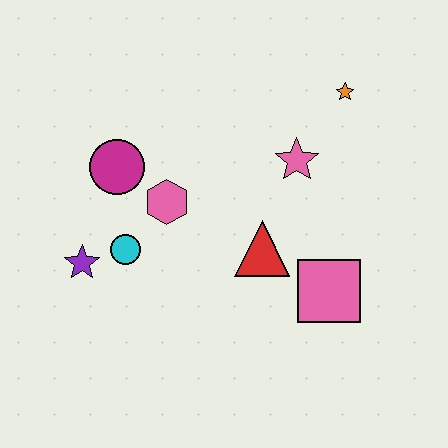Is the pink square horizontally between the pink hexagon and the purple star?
No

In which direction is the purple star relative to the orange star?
The purple star is to the left of the orange star.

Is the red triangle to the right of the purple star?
Yes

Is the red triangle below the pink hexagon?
Yes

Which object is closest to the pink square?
The red triangle is closest to the pink square.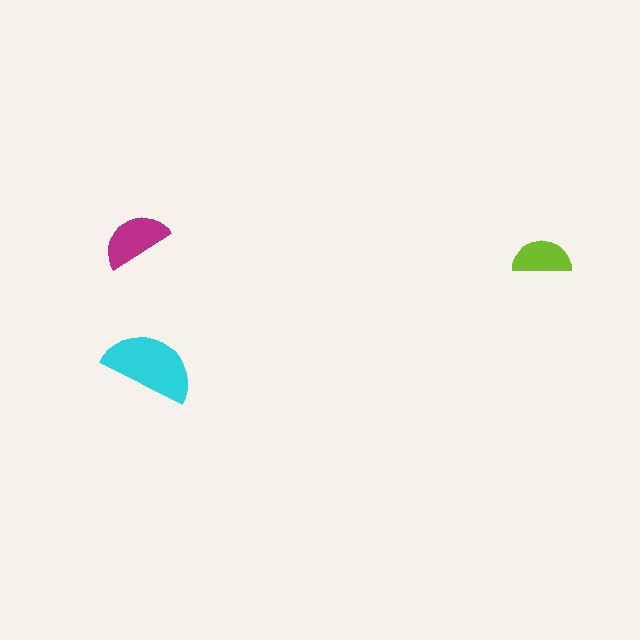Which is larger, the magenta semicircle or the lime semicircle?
The magenta one.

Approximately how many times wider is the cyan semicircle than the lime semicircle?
About 1.5 times wider.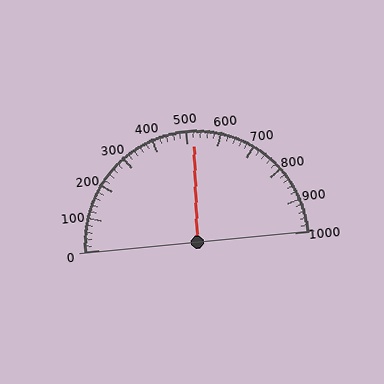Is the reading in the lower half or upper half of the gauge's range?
The reading is in the upper half of the range (0 to 1000).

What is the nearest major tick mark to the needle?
The nearest major tick mark is 500.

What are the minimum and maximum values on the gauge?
The gauge ranges from 0 to 1000.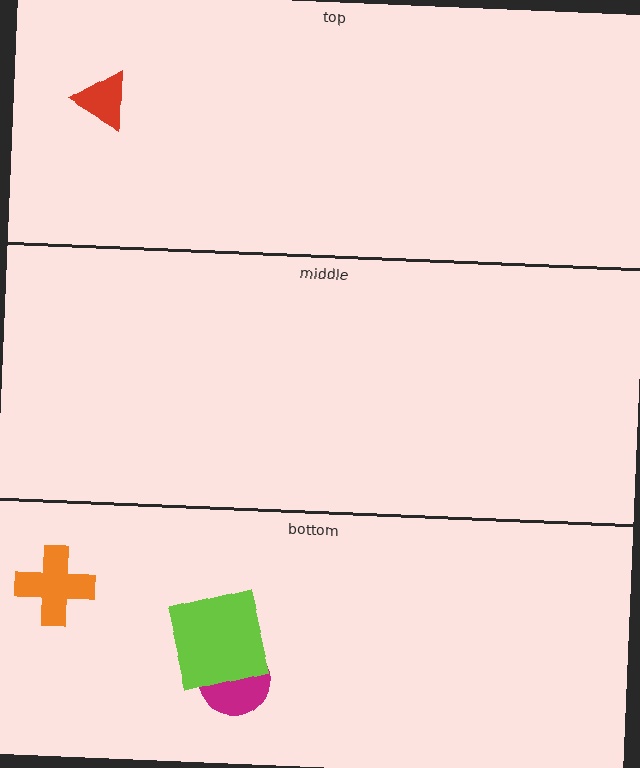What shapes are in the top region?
The red triangle.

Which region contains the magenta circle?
The bottom region.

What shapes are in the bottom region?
The orange cross, the magenta circle, the lime square.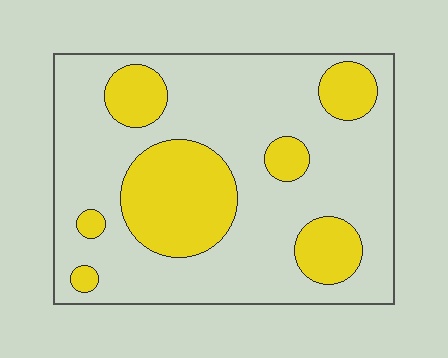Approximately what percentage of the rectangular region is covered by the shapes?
Approximately 30%.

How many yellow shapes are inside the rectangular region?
7.